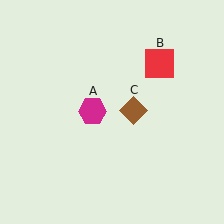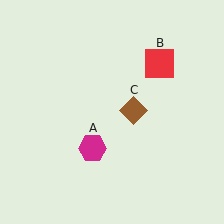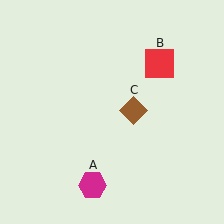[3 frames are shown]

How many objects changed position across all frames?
1 object changed position: magenta hexagon (object A).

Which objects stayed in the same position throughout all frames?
Red square (object B) and brown diamond (object C) remained stationary.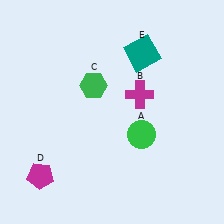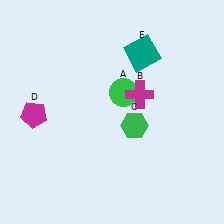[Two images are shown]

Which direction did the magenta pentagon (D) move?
The magenta pentagon (D) moved up.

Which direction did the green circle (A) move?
The green circle (A) moved up.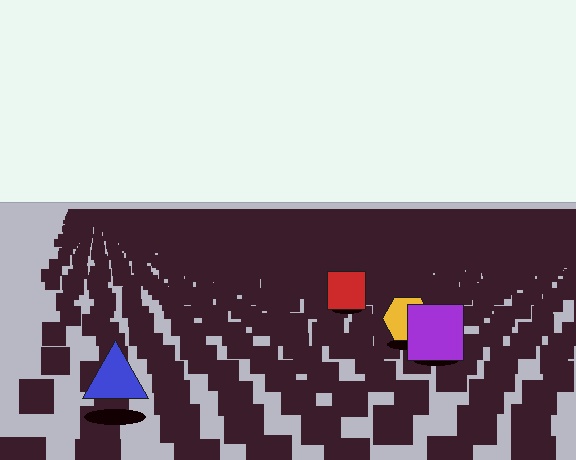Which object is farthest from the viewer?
The red square is farthest from the viewer. It appears smaller and the ground texture around it is denser.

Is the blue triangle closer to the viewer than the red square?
Yes. The blue triangle is closer — you can tell from the texture gradient: the ground texture is coarser near it.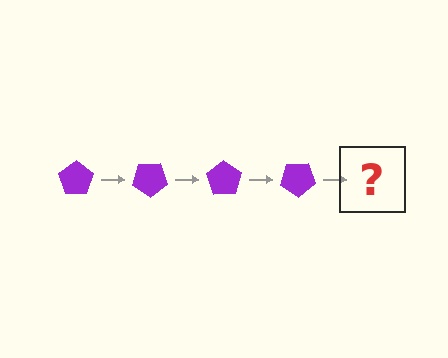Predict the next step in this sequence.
The next step is a purple pentagon rotated 140 degrees.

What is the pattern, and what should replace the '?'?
The pattern is that the pentagon rotates 35 degrees each step. The '?' should be a purple pentagon rotated 140 degrees.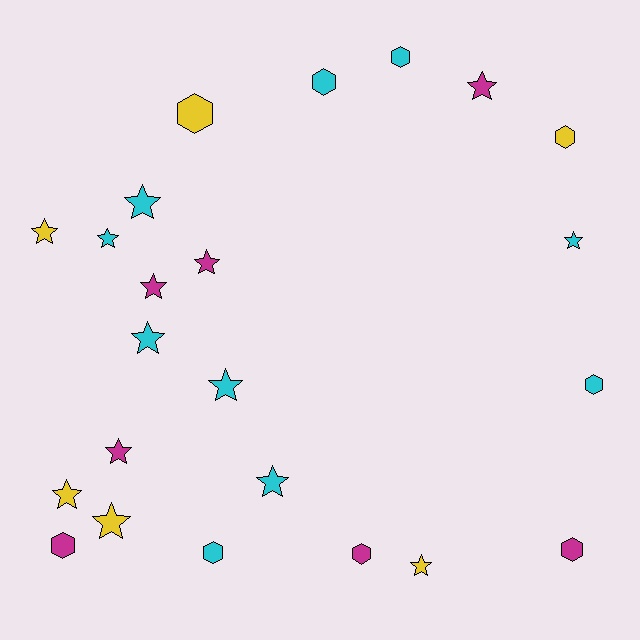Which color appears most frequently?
Cyan, with 10 objects.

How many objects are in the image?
There are 23 objects.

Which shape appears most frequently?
Star, with 14 objects.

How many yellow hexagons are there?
There are 2 yellow hexagons.